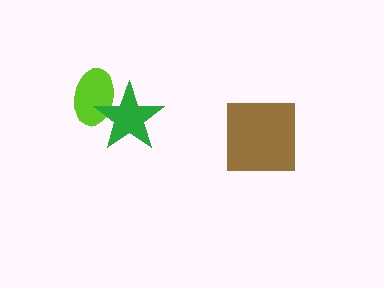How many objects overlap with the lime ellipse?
1 object overlaps with the lime ellipse.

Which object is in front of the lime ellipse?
The green star is in front of the lime ellipse.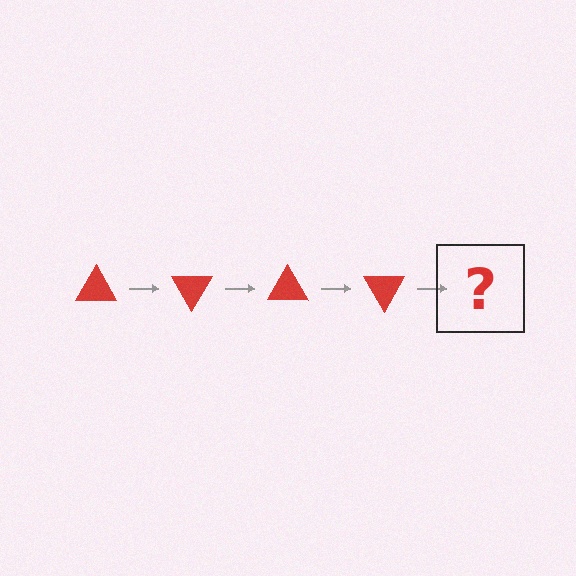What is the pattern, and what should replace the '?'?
The pattern is that the triangle rotates 60 degrees each step. The '?' should be a red triangle rotated 240 degrees.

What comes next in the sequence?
The next element should be a red triangle rotated 240 degrees.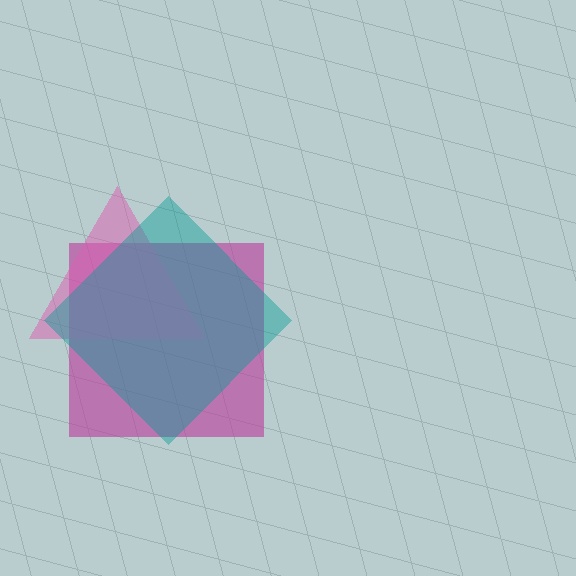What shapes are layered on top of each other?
The layered shapes are: a magenta square, a pink triangle, a teal diamond.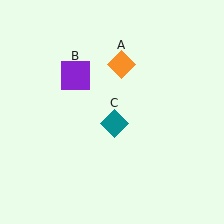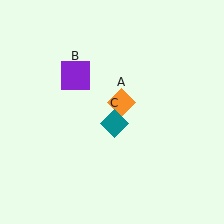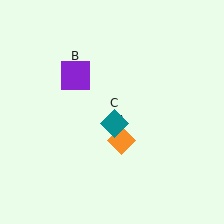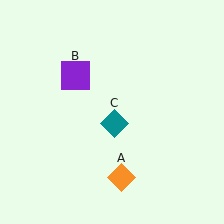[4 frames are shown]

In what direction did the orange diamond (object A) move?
The orange diamond (object A) moved down.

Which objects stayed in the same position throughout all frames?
Purple square (object B) and teal diamond (object C) remained stationary.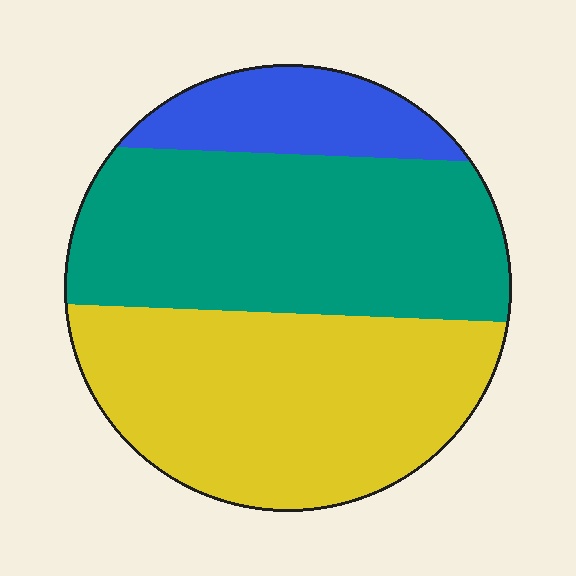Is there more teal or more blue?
Teal.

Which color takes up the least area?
Blue, at roughly 15%.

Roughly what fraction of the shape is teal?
Teal takes up about two fifths (2/5) of the shape.